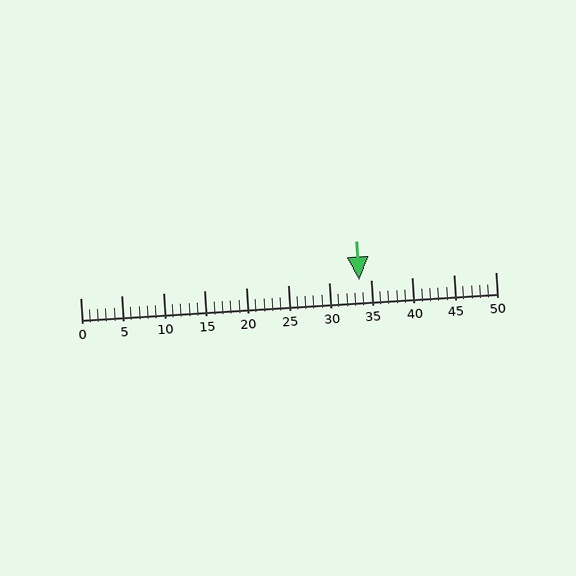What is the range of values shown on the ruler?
The ruler shows values from 0 to 50.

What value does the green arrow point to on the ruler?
The green arrow points to approximately 34.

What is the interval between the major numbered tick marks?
The major tick marks are spaced 5 units apart.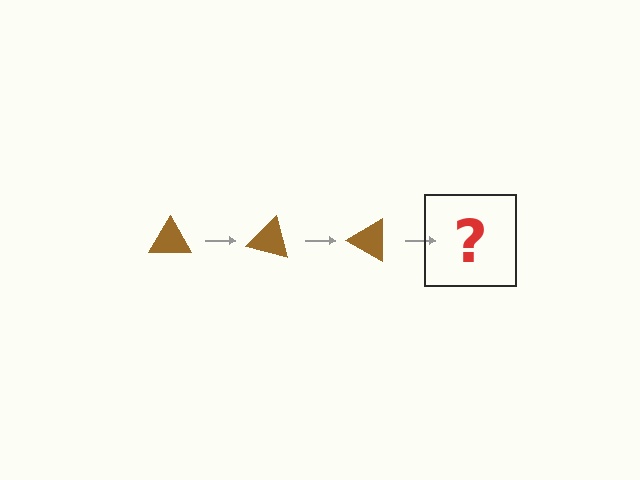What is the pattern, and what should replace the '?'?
The pattern is that the triangle rotates 15 degrees each step. The '?' should be a brown triangle rotated 45 degrees.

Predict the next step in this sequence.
The next step is a brown triangle rotated 45 degrees.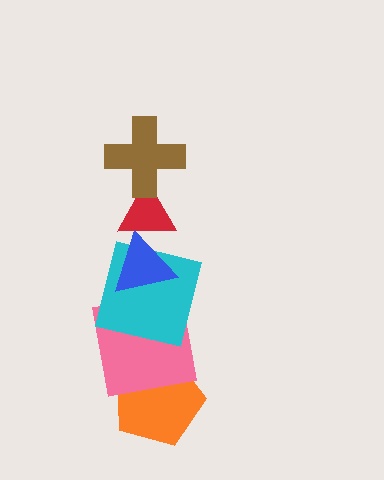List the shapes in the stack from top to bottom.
From top to bottom: the brown cross, the red triangle, the blue triangle, the cyan square, the pink square, the orange pentagon.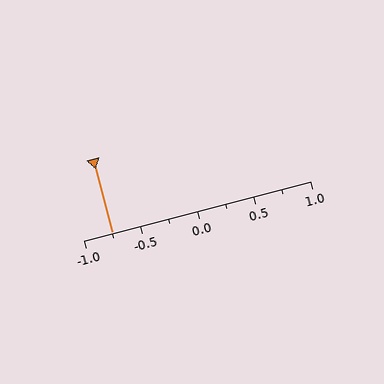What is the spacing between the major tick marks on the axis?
The major ticks are spaced 0.5 apart.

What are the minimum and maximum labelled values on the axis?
The axis runs from -1.0 to 1.0.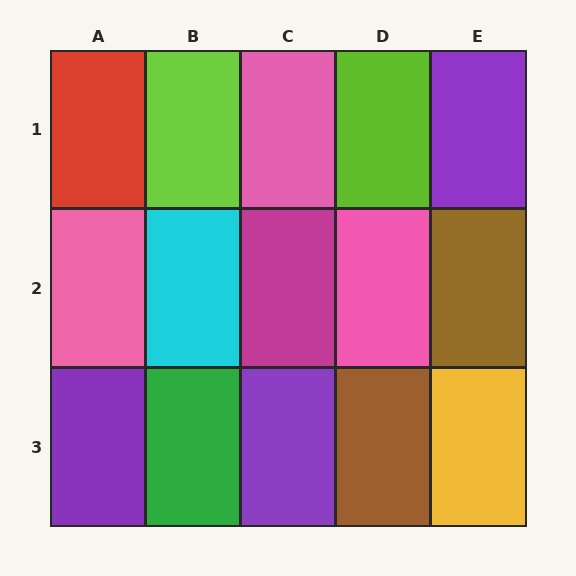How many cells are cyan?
1 cell is cyan.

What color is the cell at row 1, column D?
Lime.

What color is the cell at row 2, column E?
Brown.